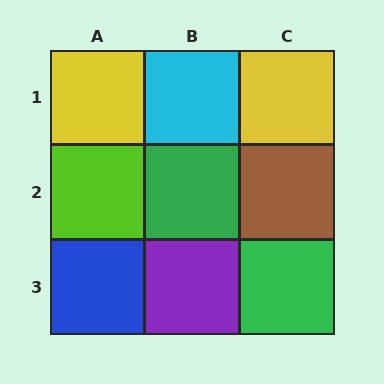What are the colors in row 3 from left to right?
Blue, purple, green.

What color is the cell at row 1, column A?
Yellow.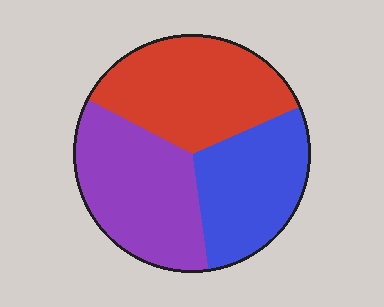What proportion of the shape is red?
Red covers around 35% of the shape.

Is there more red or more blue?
Red.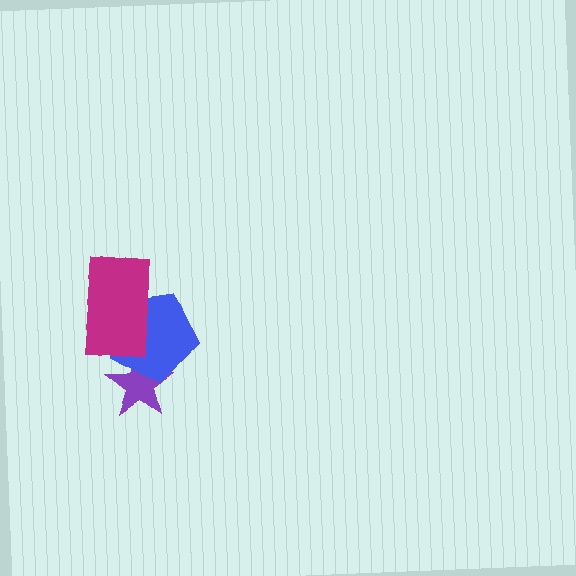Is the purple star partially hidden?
Yes, it is partially covered by another shape.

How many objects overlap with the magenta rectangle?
1 object overlaps with the magenta rectangle.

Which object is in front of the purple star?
The blue pentagon is in front of the purple star.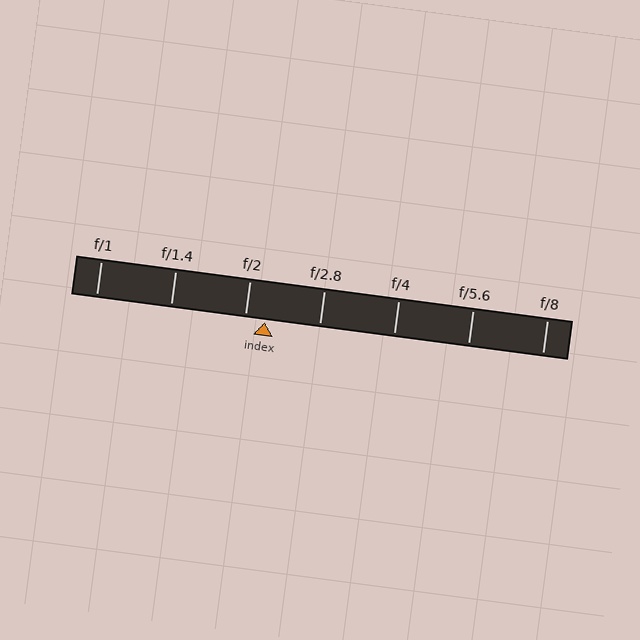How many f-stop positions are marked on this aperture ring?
There are 7 f-stop positions marked.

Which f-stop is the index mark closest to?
The index mark is closest to f/2.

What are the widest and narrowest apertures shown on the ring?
The widest aperture shown is f/1 and the narrowest is f/8.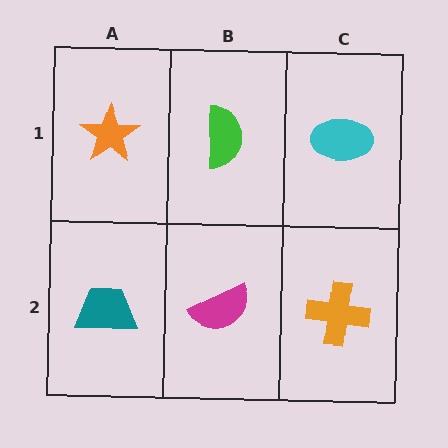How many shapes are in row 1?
3 shapes.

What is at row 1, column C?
A cyan ellipse.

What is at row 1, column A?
An orange star.